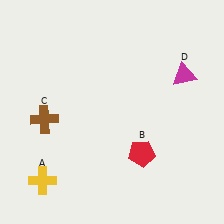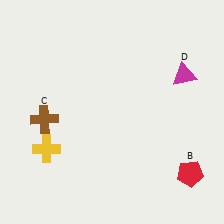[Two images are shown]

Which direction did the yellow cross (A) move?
The yellow cross (A) moved up.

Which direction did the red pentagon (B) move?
The red pentagon (B) moved right.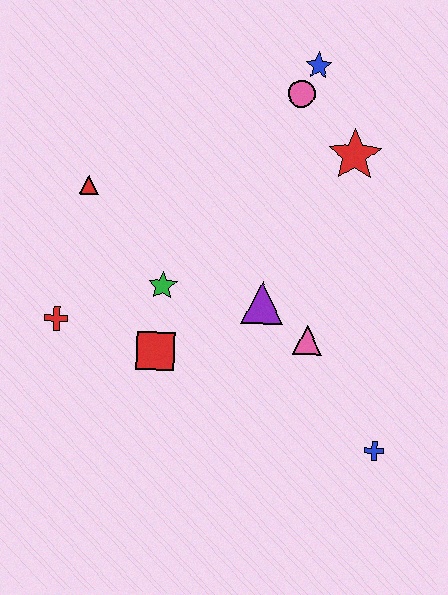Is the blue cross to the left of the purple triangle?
No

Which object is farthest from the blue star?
The blue cross is farthest from the blue star.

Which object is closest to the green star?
The red square is closest to the green star.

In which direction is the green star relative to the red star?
The green star is to the left of the red star.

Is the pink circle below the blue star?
Yes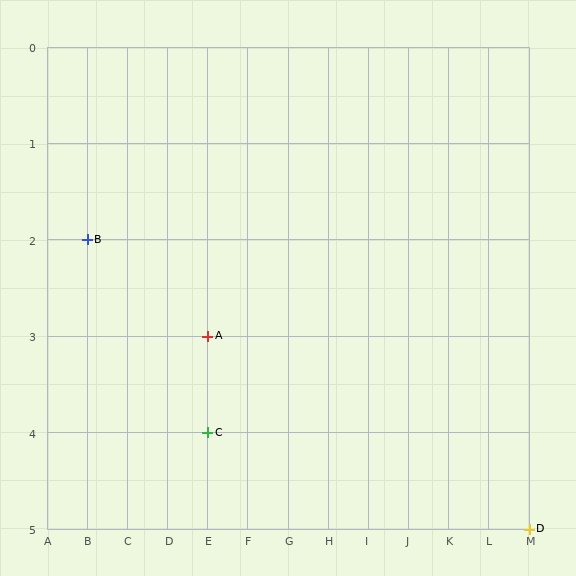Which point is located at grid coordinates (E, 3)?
Point A is at (E, 3).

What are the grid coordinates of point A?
Point A is at grid coordinates (E, 3).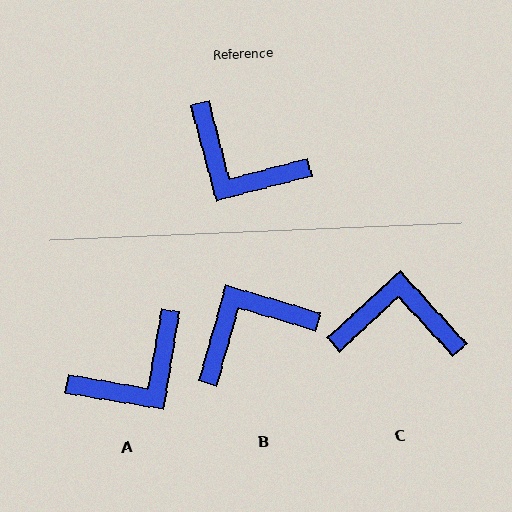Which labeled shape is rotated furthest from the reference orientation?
C, about 152 degrees away.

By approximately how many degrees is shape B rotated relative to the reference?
Approximately 121 degrees clockwise.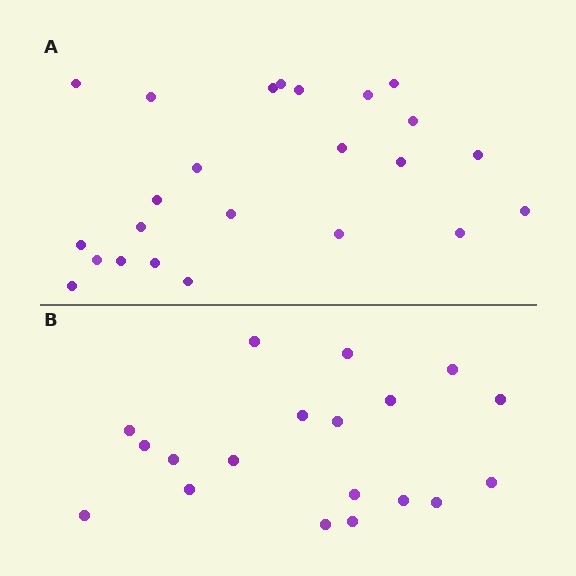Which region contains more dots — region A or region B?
Region A (the top region) has more dots.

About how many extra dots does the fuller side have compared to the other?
Region A has about 5 more dots than region B.